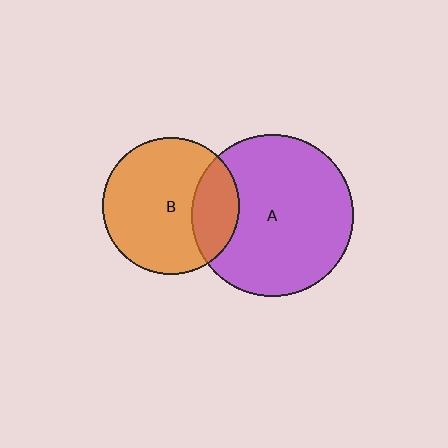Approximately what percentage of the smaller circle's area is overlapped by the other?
Approximately 25%.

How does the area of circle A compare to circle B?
Approximately 1.4 times.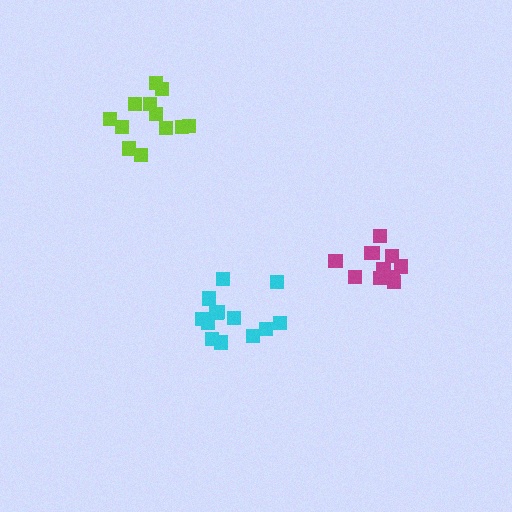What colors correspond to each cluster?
The clusters are colored: cyan, lime, magenta.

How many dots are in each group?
Group 1: 13 dots, Group 2: 12 dots, Group 3: 11 dots (36 total).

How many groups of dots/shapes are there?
There are 3 groups.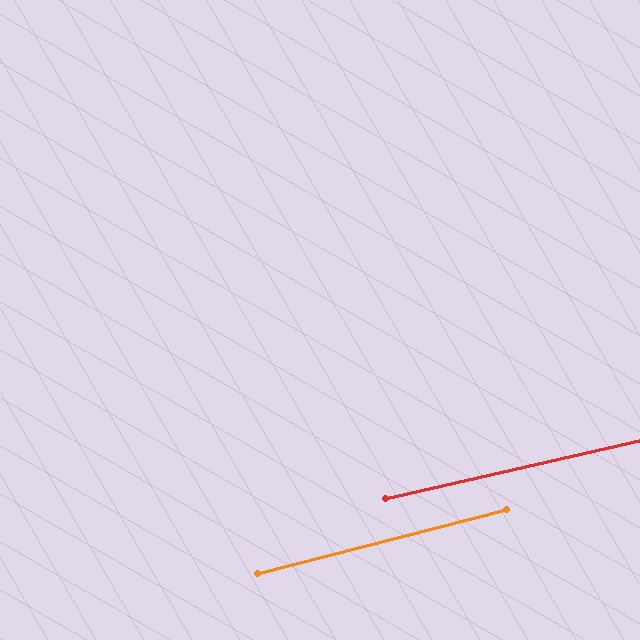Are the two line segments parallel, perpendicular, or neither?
Parallel — their directions differ by only 1.7°.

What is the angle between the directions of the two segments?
Approximately 2 degrees.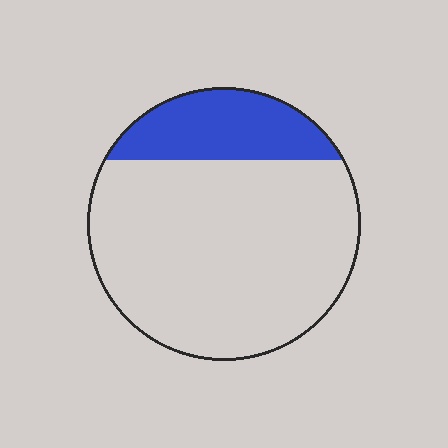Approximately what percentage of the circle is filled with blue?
Approximately 20%.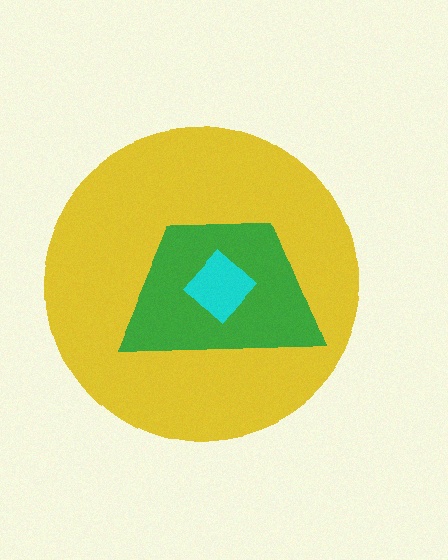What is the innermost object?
The cyan diamond.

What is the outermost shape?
The yellow circle.